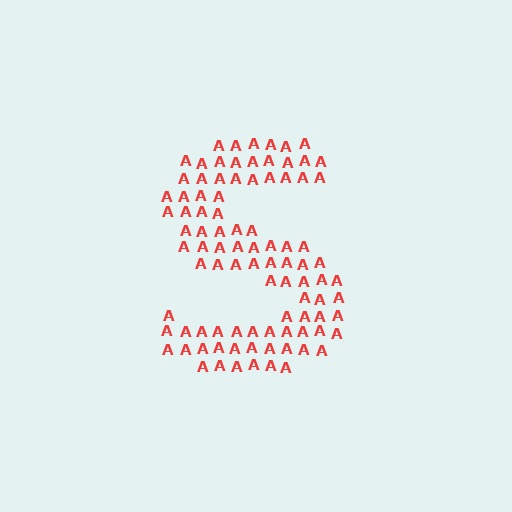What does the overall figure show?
The overall figure shows the letter S.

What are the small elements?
The small elements are letter A's.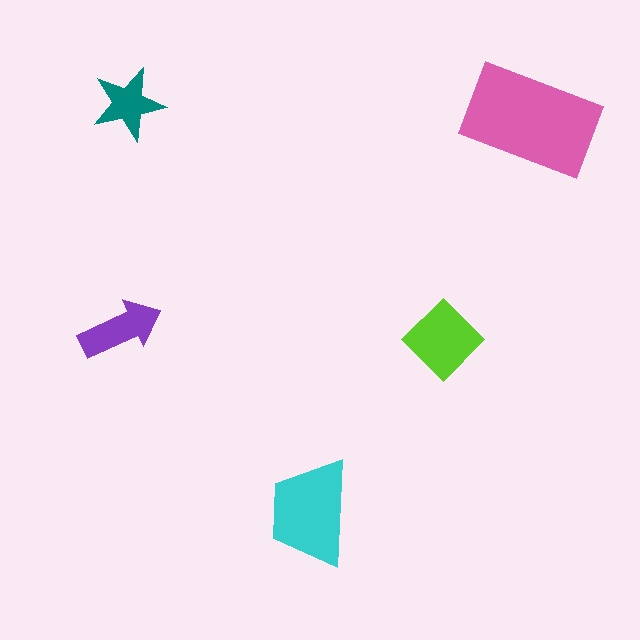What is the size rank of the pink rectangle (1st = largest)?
1st.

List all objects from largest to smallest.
The pink rectangle, the cyan trapezoid, the lime diamond, the purple arrow, the teal star.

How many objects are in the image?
There are 5 objects in the image.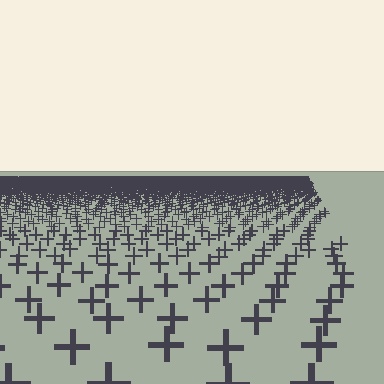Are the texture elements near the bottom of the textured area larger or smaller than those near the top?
Larger. Near the bottom, elements are closer to the viewer and appear at a bigger on-screen size.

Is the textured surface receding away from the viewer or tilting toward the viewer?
The surface is receding away from the viewer. Texture elements get smaller and denser toward the top.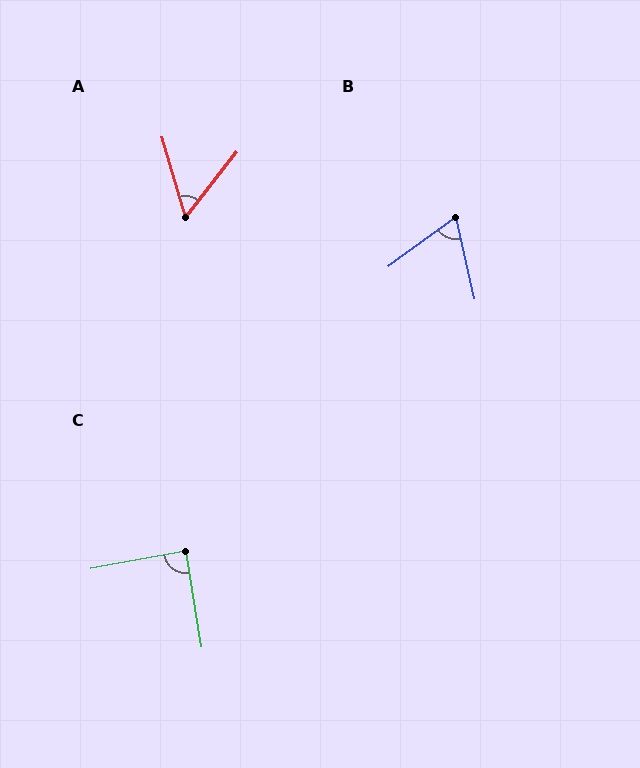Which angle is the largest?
C, at approximately 89 degrees.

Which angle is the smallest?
A, at approximately 54 degrees.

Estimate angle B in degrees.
Approximately 66 degrees.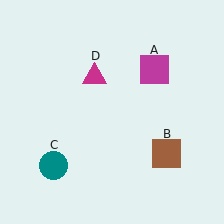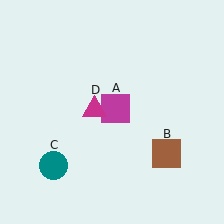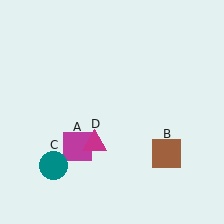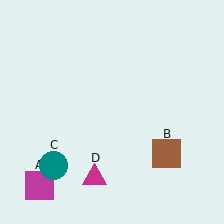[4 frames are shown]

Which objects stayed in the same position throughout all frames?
Brown square (object B) and teal circle (object C) remained stationary.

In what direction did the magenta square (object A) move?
The magenta square (object A) moved down and to the left.